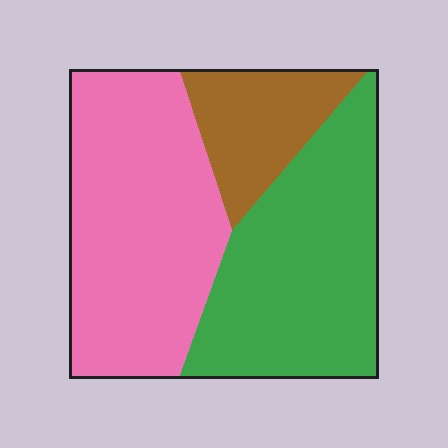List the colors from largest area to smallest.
From largest to smallest: pink, green, brown.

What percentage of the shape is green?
Green covers 40% of the shape.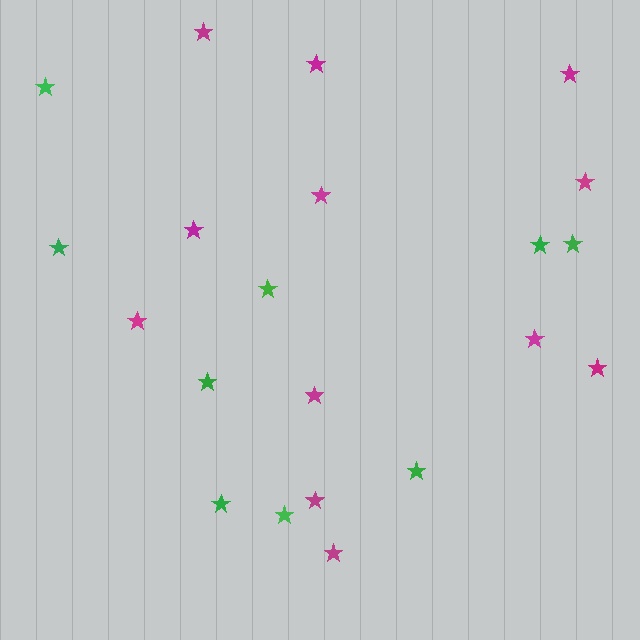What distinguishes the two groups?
There are 2 groups: one group of green stars (9) and one group of magenta stars (12).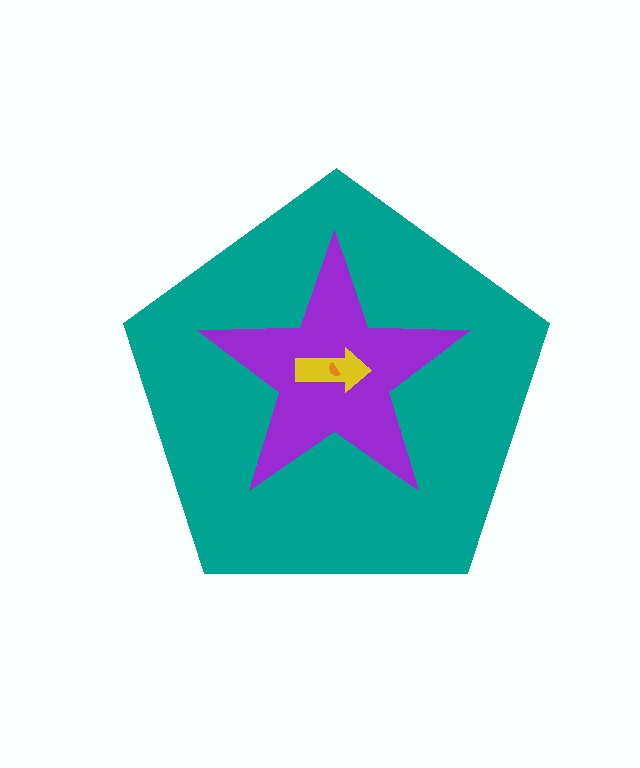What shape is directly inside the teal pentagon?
The purple star.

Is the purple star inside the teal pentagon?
Yes.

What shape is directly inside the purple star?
The yellow arrow.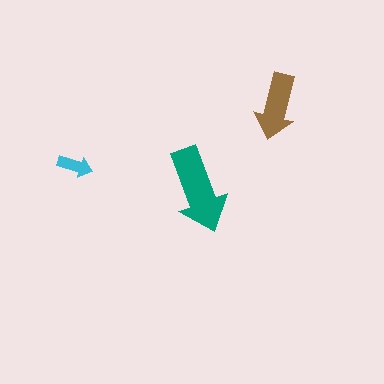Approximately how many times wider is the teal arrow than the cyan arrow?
About 2.5 times wider.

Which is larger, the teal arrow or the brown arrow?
The teal one.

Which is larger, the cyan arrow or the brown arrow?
The brown one.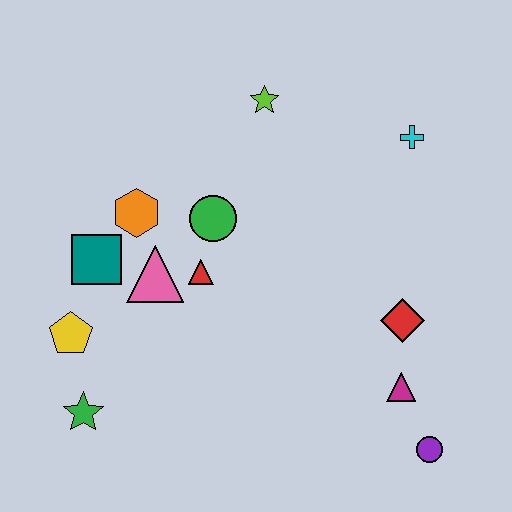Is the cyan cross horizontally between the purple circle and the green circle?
Yes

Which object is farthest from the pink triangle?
The purple circle is farthest from the pink triangle.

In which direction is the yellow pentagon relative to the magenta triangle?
The yellow pentagon is to the left of the magenta triangle.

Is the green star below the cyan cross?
Yes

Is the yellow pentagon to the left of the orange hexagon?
Yes